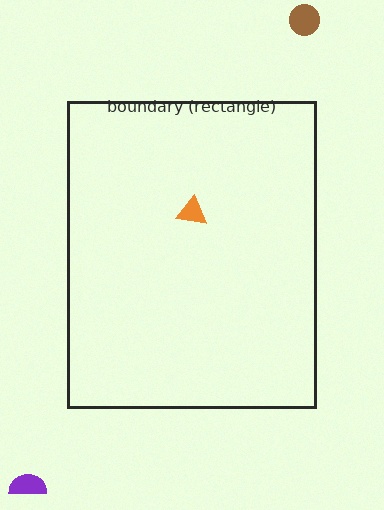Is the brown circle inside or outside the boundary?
Outside.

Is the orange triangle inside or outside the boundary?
Inside.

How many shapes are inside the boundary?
1 inside, 2 outside.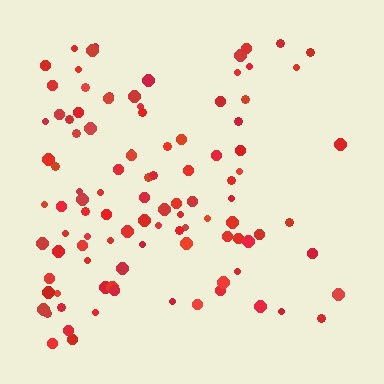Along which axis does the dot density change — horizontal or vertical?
Horizontal.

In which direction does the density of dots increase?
From right to left, with the left side densest.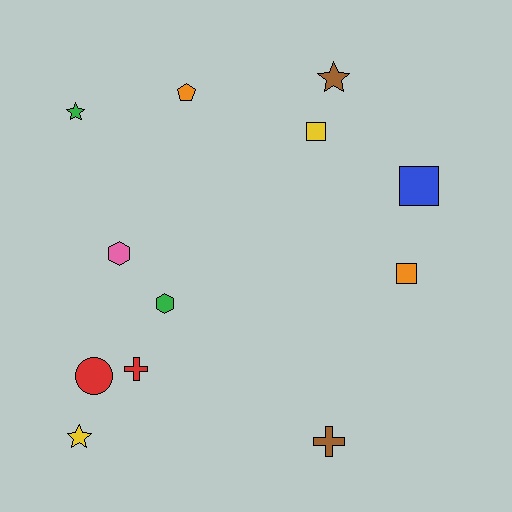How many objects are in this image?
There are 12 objects.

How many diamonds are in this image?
There are no diamonds.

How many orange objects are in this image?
There are 2 orange objects.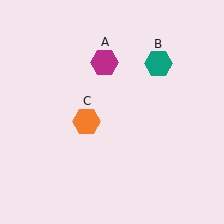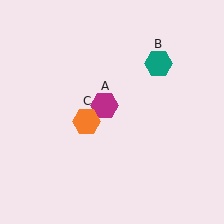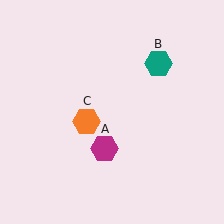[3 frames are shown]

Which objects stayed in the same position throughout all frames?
Teal hexagon (object B) and orange hexagon (object C) remained stationary.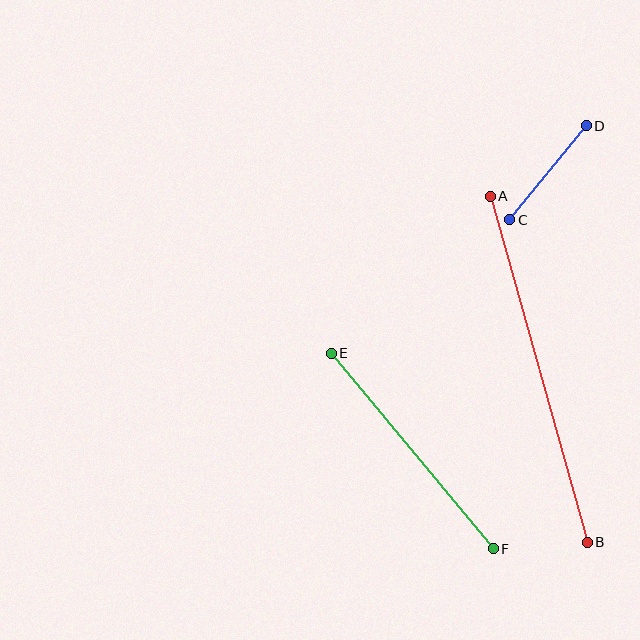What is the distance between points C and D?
The distance is approximately 121 pixels.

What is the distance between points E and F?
The distance is approximately 254 pixels.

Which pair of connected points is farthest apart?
Points A and B are farthest apart.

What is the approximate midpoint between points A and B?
The midpoint is at approximately (539, 369) pixels.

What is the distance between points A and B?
The distance is approximately 359 pixels.